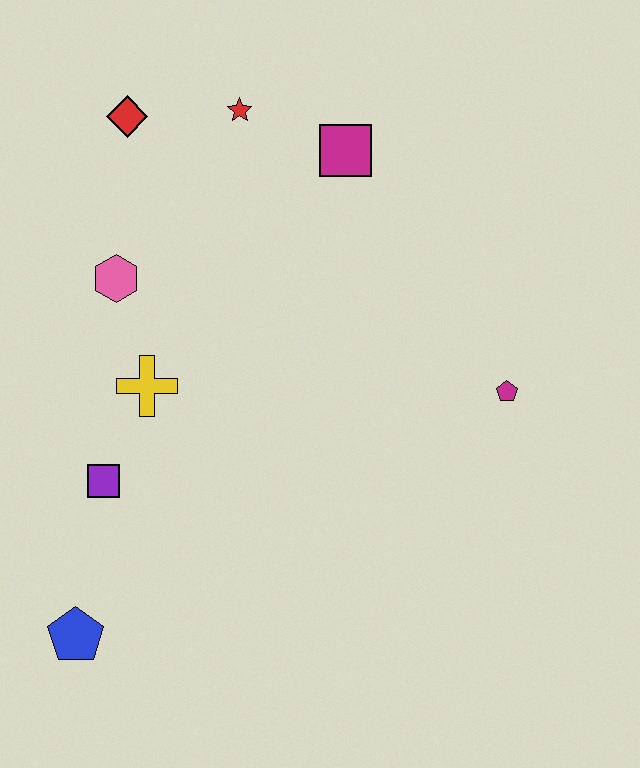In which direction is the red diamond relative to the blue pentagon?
The red diamond is above the blue pentagon.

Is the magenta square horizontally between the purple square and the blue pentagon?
No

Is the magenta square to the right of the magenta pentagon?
No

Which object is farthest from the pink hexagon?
The magenta pentagon is farthest from the pink hexagon.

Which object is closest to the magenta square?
The red star is closest to the magenta square.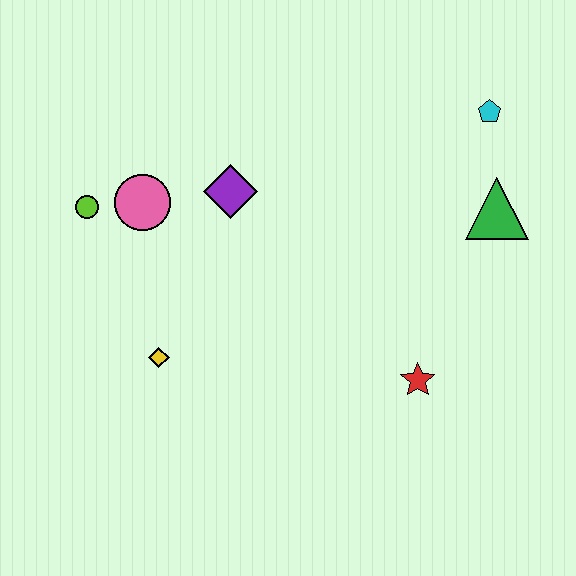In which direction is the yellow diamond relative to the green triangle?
The yellow diamond is to the left of the green triangle.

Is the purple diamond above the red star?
Yes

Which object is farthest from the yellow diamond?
The cyan pentagon is farthest from the yellow diamond.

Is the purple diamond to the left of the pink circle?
No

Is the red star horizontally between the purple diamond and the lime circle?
No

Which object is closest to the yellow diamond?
The pink circle is closest to the yellow diamond.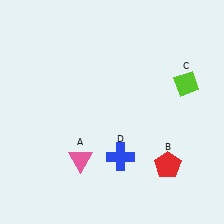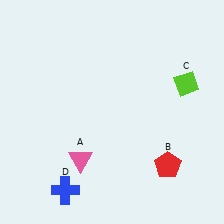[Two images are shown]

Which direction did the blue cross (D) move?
The blue cross (D) moved left.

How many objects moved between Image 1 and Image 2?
1 object moved between the two images.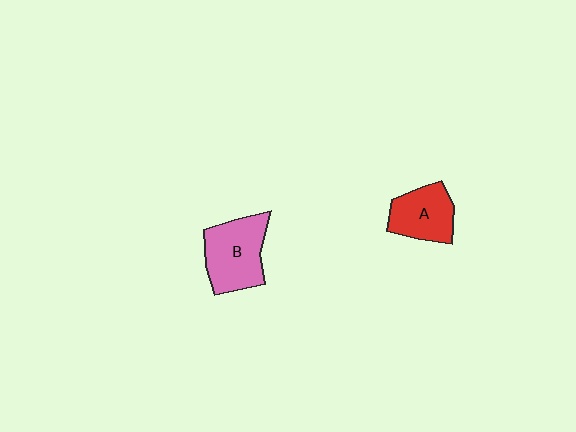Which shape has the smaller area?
Shape A (red).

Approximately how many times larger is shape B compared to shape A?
Approximately 1.3 times.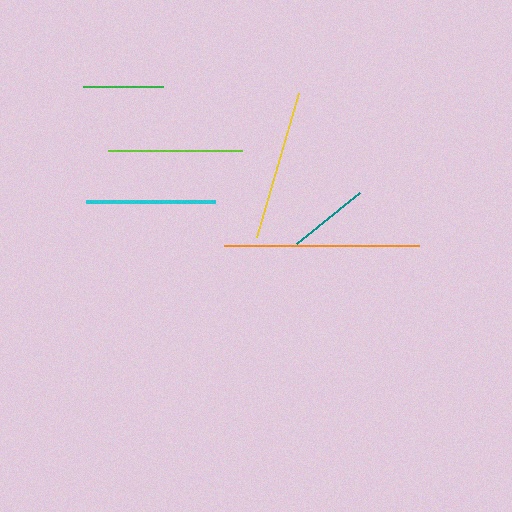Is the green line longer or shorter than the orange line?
The orange line is longer than the green line.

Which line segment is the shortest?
The green line is the shortest at approximately 80 pixels.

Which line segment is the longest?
The orange line is the longest at approximately 195 pixels.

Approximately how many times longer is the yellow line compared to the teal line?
The yellow line is approximately 1.8 times the length of the teal line.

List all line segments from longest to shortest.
From longest to shortest: orange, yellow, lime, cyan, teal, green.